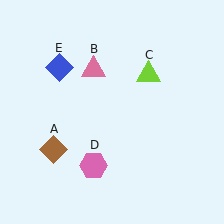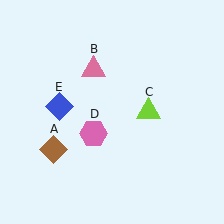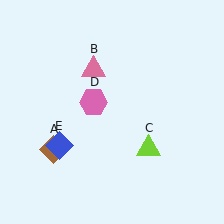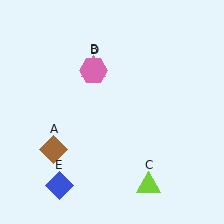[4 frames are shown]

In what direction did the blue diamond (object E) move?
The blue diamond (object E) moved down.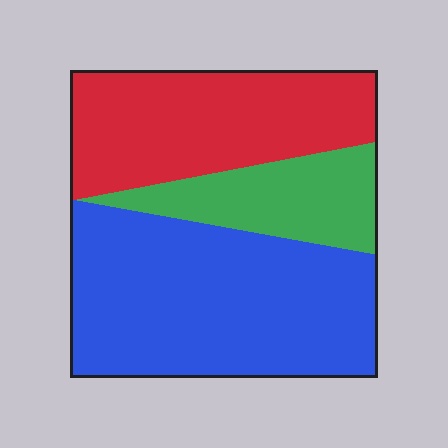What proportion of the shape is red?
Red covers around 35% of the shape.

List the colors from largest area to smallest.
From largest to smallest: blue, red, green.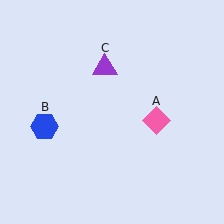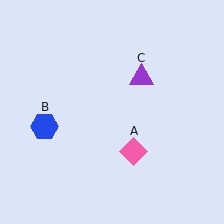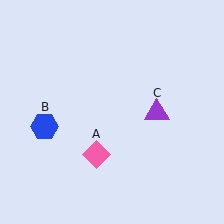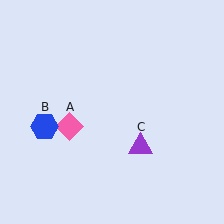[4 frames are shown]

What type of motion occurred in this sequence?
The pink diamond (object A), purple triangle (object C) rotated clockwise around the center of the scene.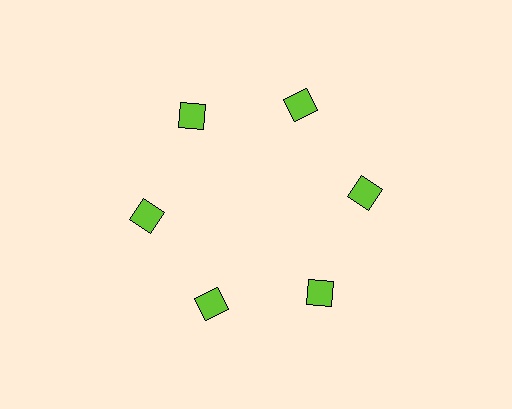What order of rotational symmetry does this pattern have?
This pattern has 6-fold rotational symmetry.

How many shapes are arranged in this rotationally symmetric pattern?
There are 6 shapes, arranged in 6 groups of 1.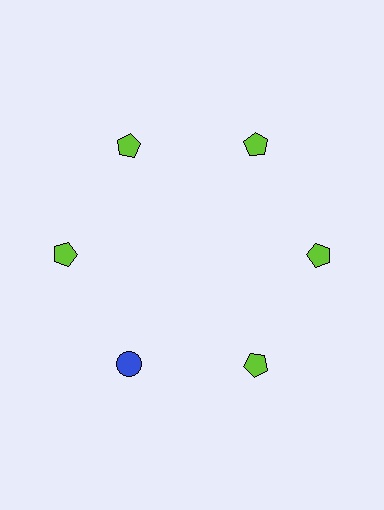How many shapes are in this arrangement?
There are 6 shapes arranged in a ring pattern.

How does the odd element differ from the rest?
It differs in both color (blue instead of lime) and shape (circle instead of pentagon).